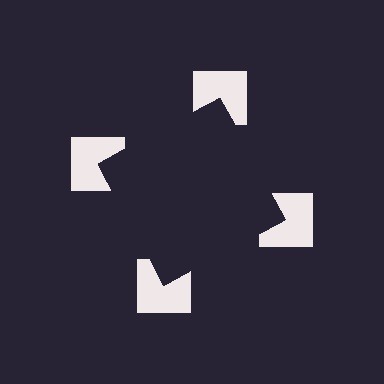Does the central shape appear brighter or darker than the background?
It typically appears slightly darker than the background, even though no actual brightness change is drawn.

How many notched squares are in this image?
There are 4 — one at each vertex of the illusory square.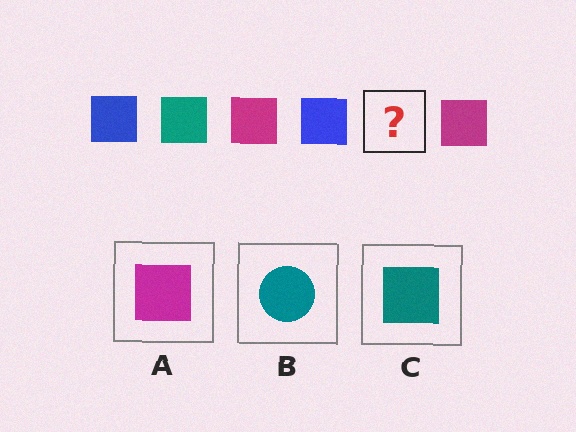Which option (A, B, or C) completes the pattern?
C.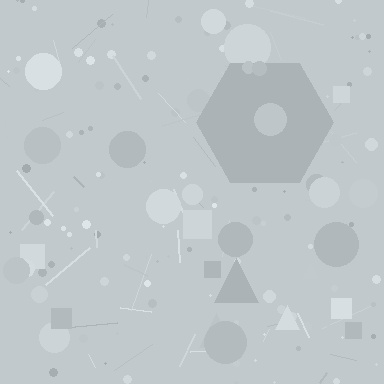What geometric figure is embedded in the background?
A hexagon is embedded in the background.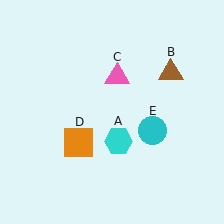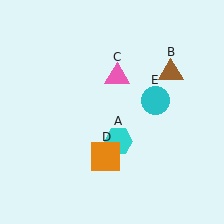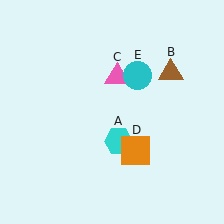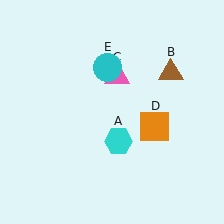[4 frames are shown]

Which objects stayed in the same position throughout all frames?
Cyan hexagon (object A) and brown triangle (object B) and pink triangle (object C) remained stationary.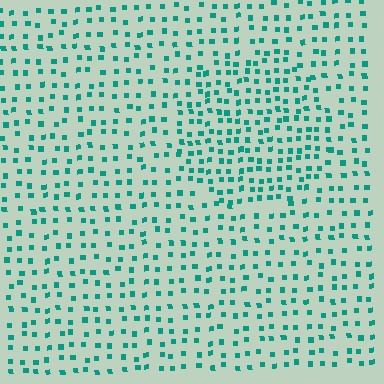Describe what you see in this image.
The image contains small teal elements arranged at two different densities. A circle-shaped region is visible where the elements are more densely packed than the surrounding area.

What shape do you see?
I see a circle.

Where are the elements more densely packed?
The elements are more densely packed inside the circle boundary.